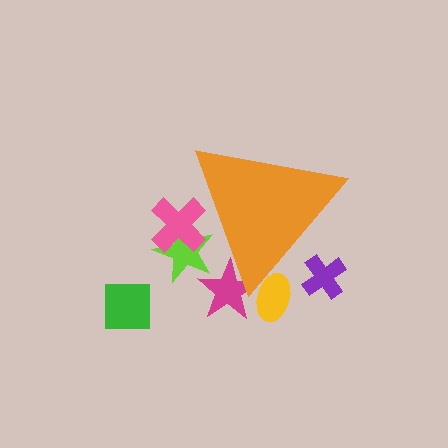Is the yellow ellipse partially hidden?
Yes, the yellow ellipse is partially hidden behind the orange triangle.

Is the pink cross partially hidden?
Yes, the pink cross is partially hidden behind the orange triangle.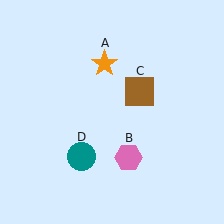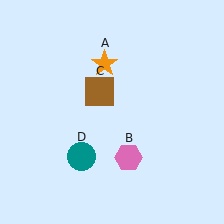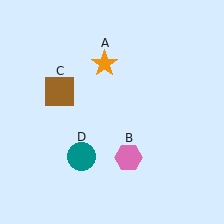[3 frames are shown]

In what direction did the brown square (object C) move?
The brown square (object C) moved left.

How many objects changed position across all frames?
1 object changed position: brown square (object C).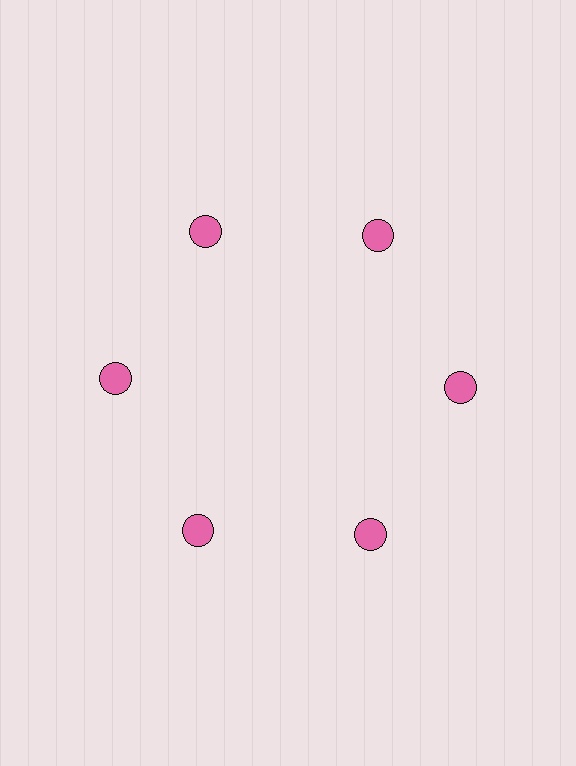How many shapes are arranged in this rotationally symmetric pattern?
There are 6 shapes, arranged in 6 groups of 1.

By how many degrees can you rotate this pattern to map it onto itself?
The pattern maps onto itself every 60 degrees of rotation.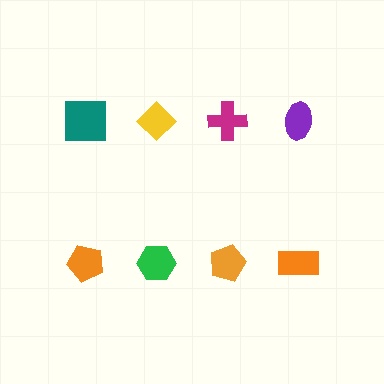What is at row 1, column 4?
A purple ellipse.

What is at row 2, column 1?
An orange pentagon.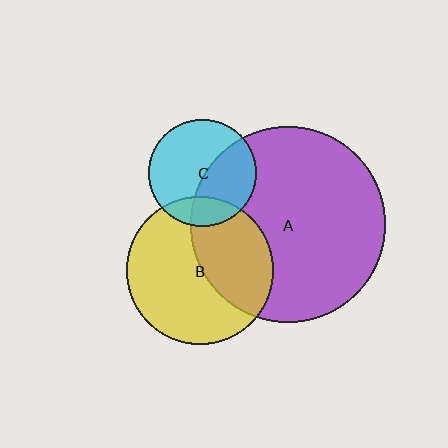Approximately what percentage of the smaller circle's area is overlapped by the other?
Approximately 40%.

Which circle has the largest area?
Circle A (purple).